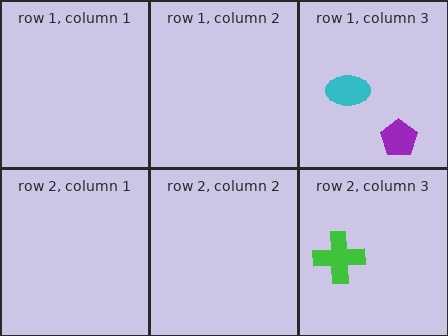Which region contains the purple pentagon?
The row 1, column 3 region.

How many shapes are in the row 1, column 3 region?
2.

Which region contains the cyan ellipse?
The row 1, column 3 region.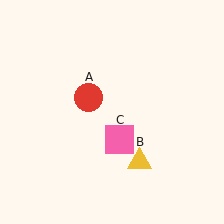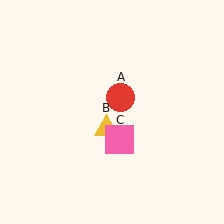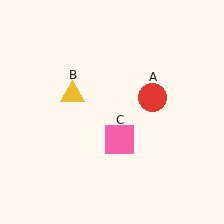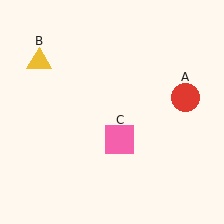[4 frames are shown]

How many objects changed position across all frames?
2 objects changed position: red circle (object A), yellow triangle (object B).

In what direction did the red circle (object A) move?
The red circle (object A) moved right.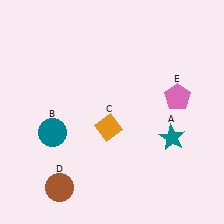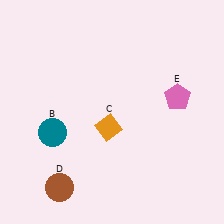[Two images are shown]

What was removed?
The teal star (A) was removed in Image 2.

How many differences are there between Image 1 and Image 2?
There is 1 difference between the two images.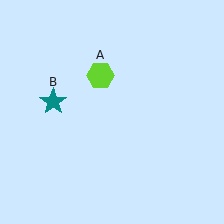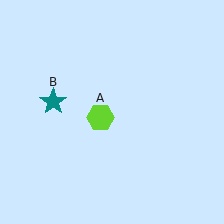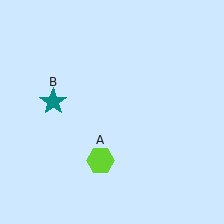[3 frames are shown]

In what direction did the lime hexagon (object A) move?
The lime hexagon (object A) moved down.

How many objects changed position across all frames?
1 object changed position: lime hexagon (object A).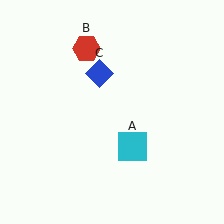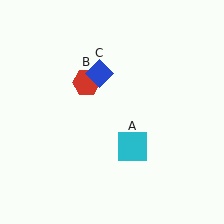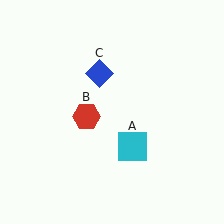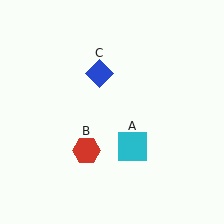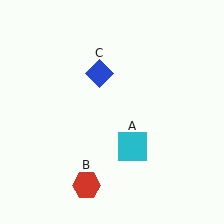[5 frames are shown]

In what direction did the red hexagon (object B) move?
The red hexagon (object B) moved down.